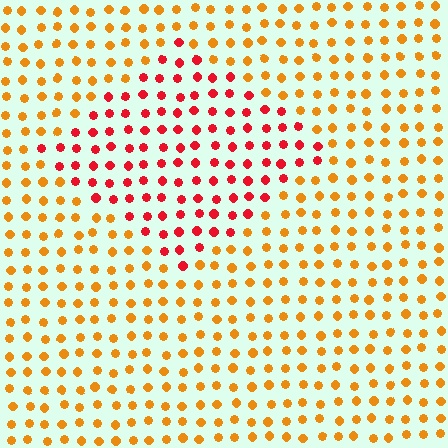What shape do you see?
I see a diamond.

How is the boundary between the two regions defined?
The boundary is defined purely by a slight shift in hue (about 40 degrees). Spacing, size, and orientation are identical on both sides.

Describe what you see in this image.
The image is filled with small orange elements in a uniform arrangement. A diamond-shaped region is visible where the elements are tinted to a slightly different hue, forming a subtle color boundary.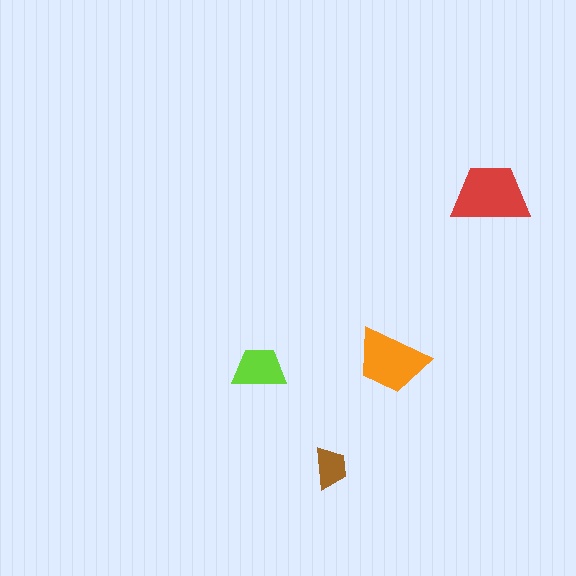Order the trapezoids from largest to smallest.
the red one, the orange one, the lime one, the brown one.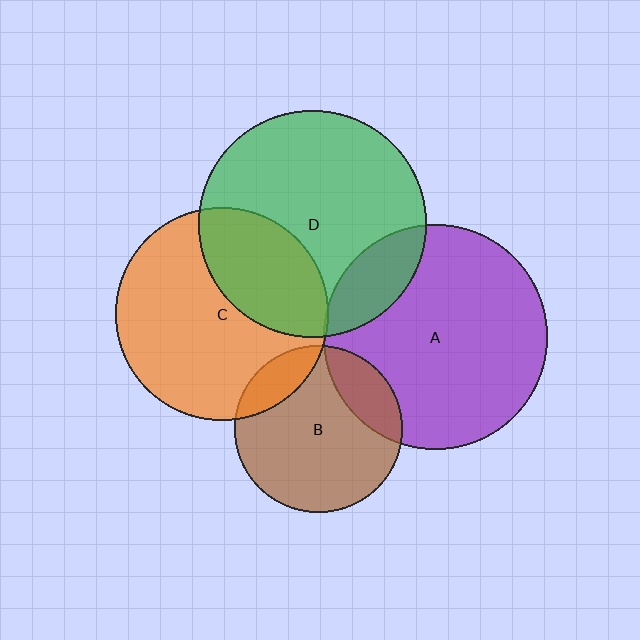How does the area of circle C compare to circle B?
Approximately 1.6 times.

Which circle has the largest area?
Circle D (green).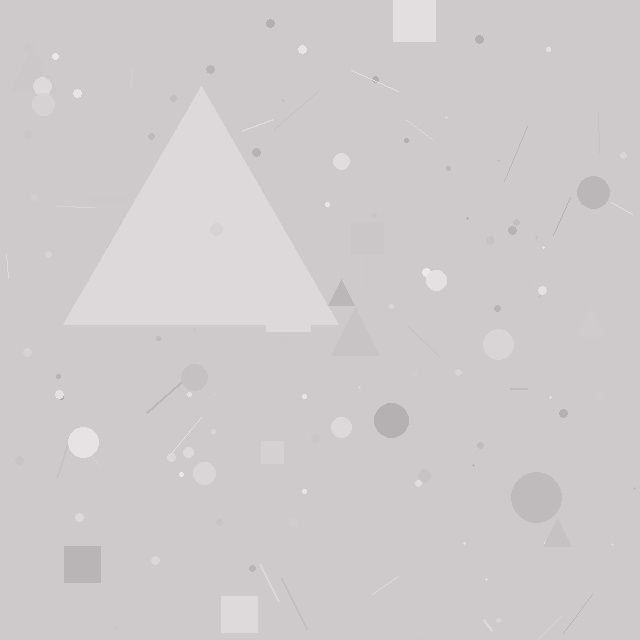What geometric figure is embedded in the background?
A triangle is embedded in the background.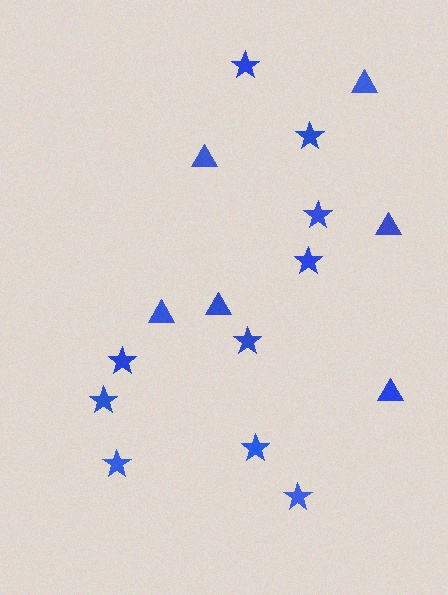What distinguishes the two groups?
There are 2 groups: one group of triangles (6) and one group of stars (10).